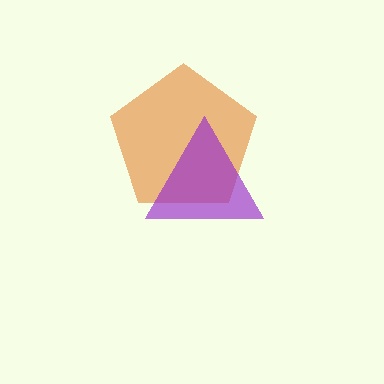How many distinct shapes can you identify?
There are 2 distinct shapes: an orange pentagon, a purple triangle.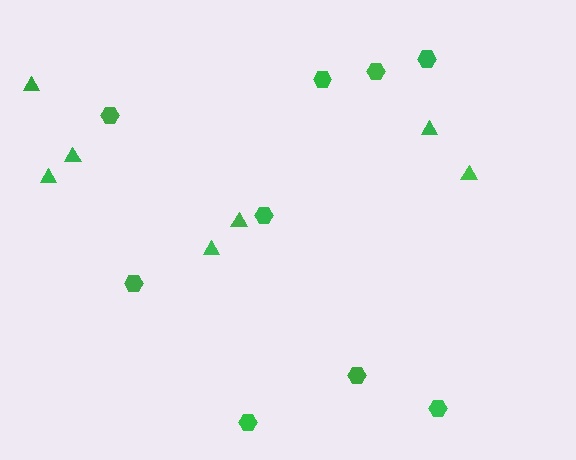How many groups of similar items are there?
There are 2 groups: one group of triangles (7) and one group of hexagons (9).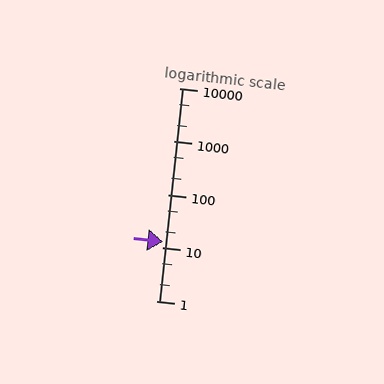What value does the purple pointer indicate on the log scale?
The pointer indicates approximately 13.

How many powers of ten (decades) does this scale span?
The scale spans 4 decades, from 1 to 10000.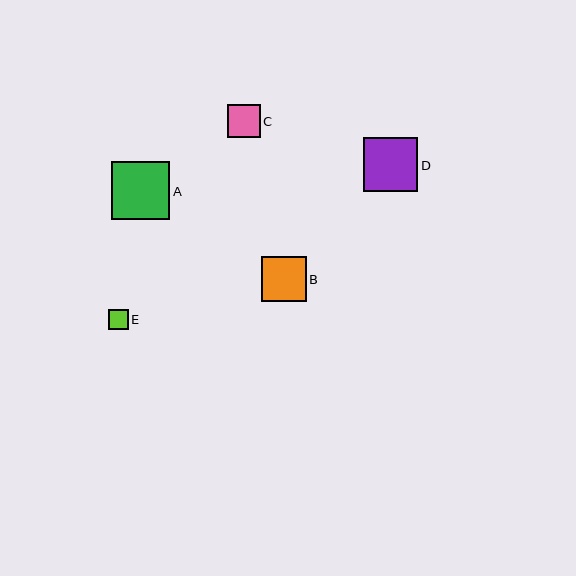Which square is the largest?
Square A is the largest with a size of approximately 58 pixels.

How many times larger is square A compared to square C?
Square A is approximately 1.8 times the size of square C.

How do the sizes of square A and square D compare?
Square A and square D are approximately the same size.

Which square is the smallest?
Square E is the smallest with a size of approximately 20 pixels.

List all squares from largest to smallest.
From largest to smallest: A, D, B, C, E.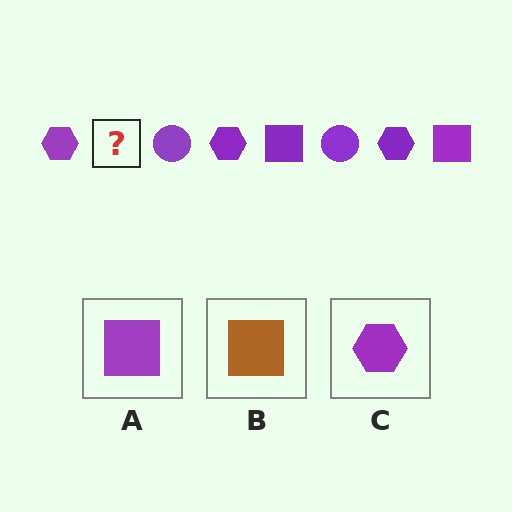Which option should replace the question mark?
Option A.